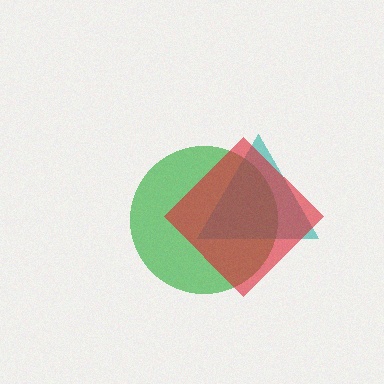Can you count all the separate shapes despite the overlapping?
Yes, there are 3 separate shapes.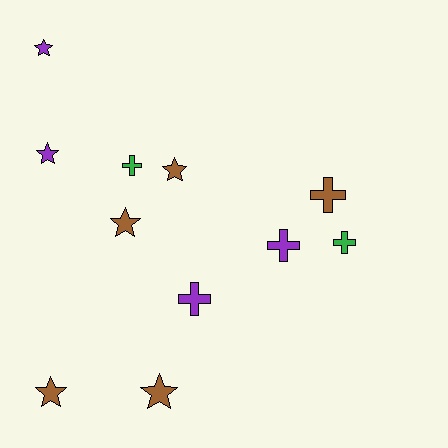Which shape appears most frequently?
Star, with 6 objects.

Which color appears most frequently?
Brown, with 5 objects.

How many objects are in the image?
There are 11 objects.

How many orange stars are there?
There are no orange stars.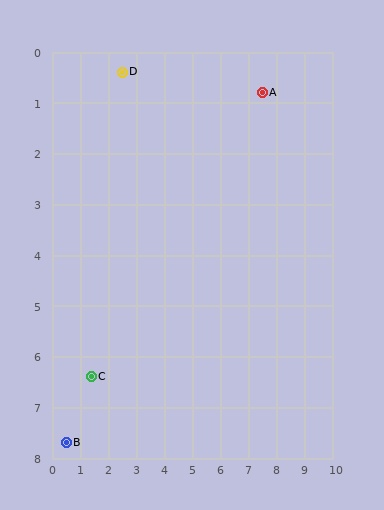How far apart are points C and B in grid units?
Points C and B are about 1.6 grid units apart.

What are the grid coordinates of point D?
Point D is at approximately (2.5, 0.4).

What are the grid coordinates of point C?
Point C is at approximately (1.4, 6.4).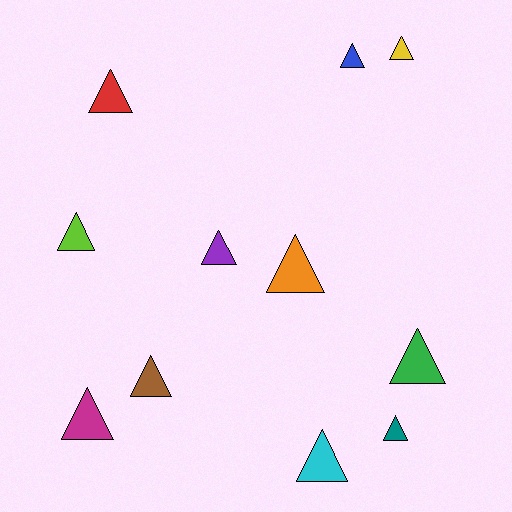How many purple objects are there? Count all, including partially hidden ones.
There is 1 purple object.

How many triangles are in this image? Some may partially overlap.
There are 11 triangles.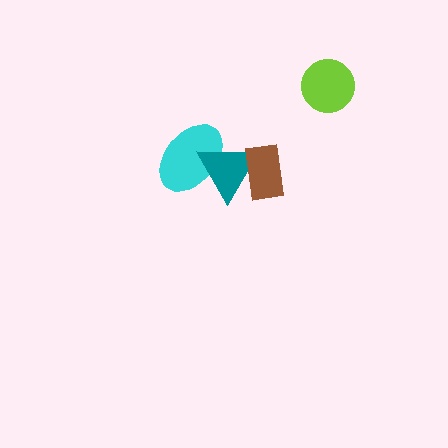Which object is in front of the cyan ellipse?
The teal triangle is in front of the cyan ellipse.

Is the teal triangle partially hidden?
Yes, it is partially covered by another shape.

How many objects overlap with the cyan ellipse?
1 object overlaps with the cyan ellipse.